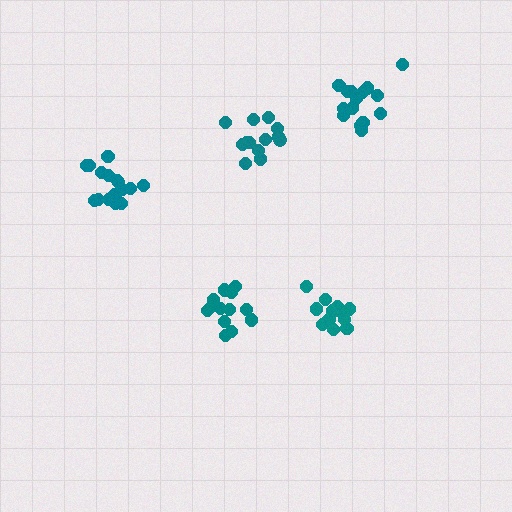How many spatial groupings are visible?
There are 5 spatial groupings.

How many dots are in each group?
Group 1: 16 dots, Group 2: 13 dots, Group 3: 17 dots, Group 4: 13 dots, Group 5: 13 dots (72 total).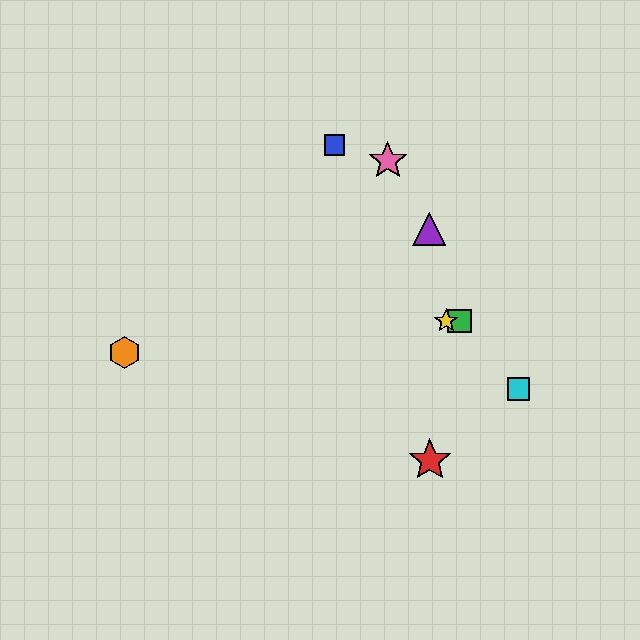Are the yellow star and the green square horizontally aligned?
Yes, both are at y≈321.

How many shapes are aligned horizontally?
2 shapes (the green square, the yellow star) are aligned horizontally.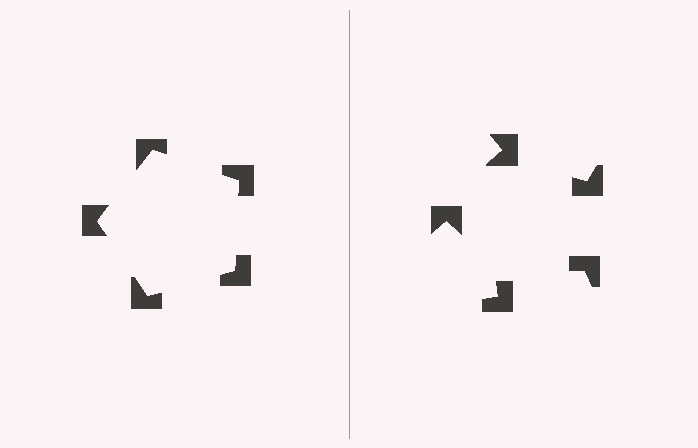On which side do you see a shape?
An illusory pentagon appears on the left side. On the right side the wedge cuts are rotated, so no coherent shape forms.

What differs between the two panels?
The notched squares are positioned identically on both sides; only the wedge orientations differ. On the left they align to a pentagon; on the right they are misaligned.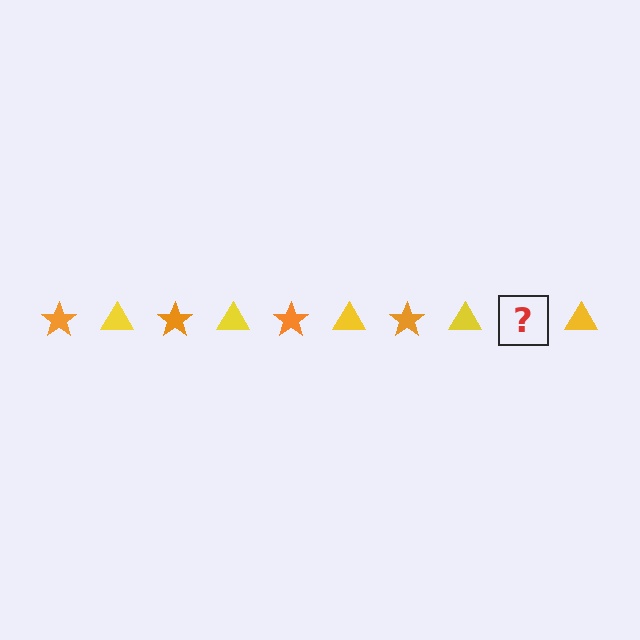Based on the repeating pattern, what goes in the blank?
The blank should be an orange star.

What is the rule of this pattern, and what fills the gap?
The rule is that the pattern alternates between orange star and yellow triangle. The gap should be filled with an orange star.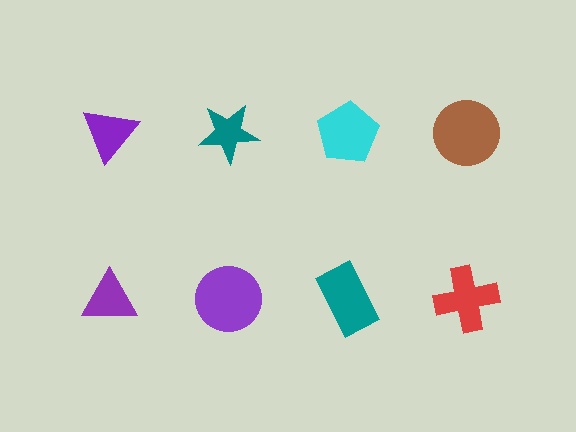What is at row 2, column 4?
A red cross.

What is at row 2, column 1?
A purple triangle.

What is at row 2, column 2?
A purple circle.